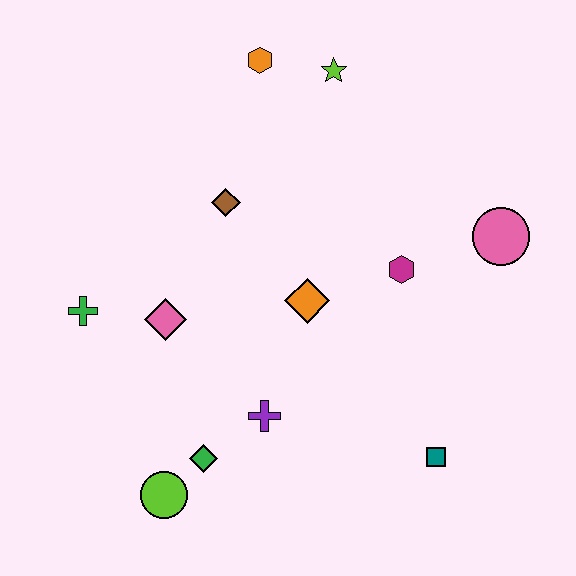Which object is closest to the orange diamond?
The magenta hexagon is closest to the orange diamond.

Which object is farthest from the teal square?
The orange hexagon is farthest from the teal square.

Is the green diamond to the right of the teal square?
No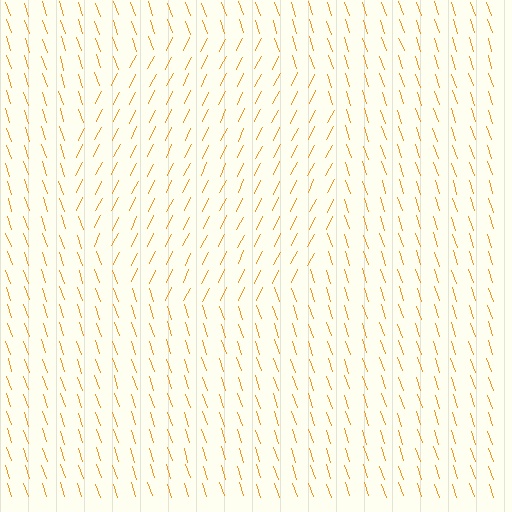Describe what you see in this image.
The image is filled with small orange line segments. A circle region in the image has lines oriented differently from the surrounding lines, creating a visible texture boundary.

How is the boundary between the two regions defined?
The boundary is defined purely by a change in line orientation (approximately 45 degrees difference). All lines are the same color and thickness.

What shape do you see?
I see a circle.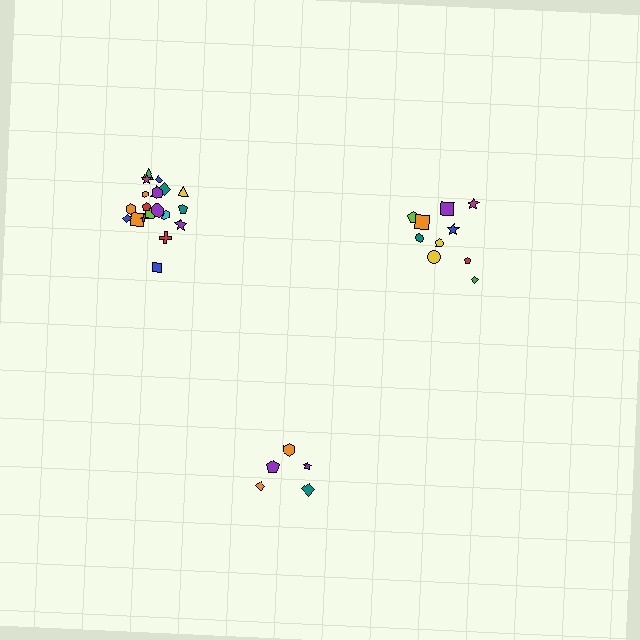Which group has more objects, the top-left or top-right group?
The top-left group.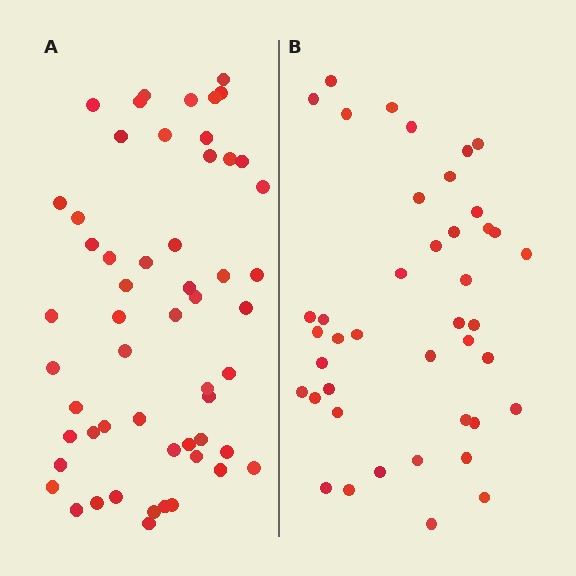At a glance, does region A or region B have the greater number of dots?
Region A (the left region) has more dots.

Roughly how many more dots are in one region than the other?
Region A has approximately 15 more dots than region B.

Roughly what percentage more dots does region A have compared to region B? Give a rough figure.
About 30% more.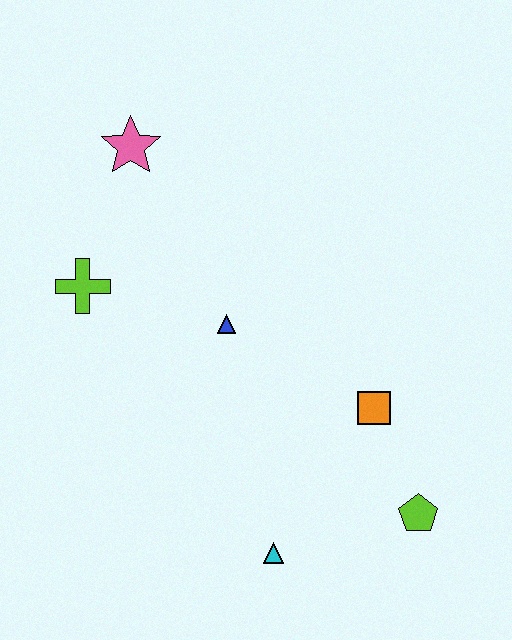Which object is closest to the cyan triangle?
The lime pentagon is closest to the cyan triangle.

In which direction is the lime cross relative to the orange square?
The lime cross is to the left of the orange square.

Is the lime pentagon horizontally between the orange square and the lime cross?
No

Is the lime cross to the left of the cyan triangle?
Yes